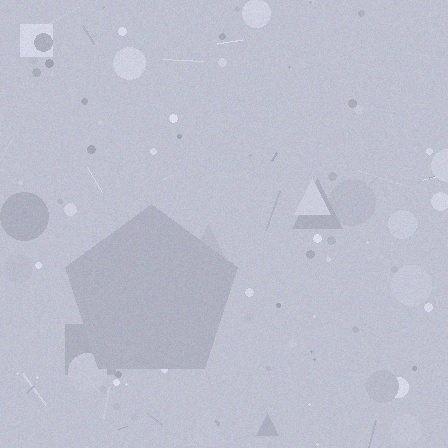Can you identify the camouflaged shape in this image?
The camouflaged shape is a pentagon.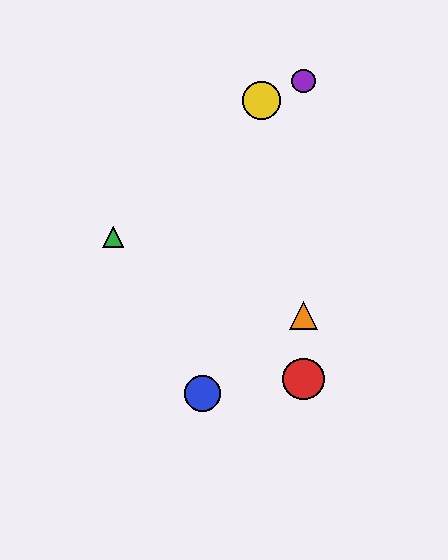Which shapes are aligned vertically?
The red circle, the purple circle, the orange triangle are aligned vertically.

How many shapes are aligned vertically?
3 shapes (the red circle, the purple circle, the orange triangle) are aligned vertically.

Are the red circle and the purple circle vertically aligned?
Yes, both are at x≈304.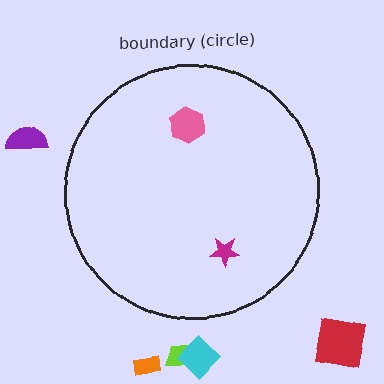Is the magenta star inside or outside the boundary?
Inside.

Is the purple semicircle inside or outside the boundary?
Outside.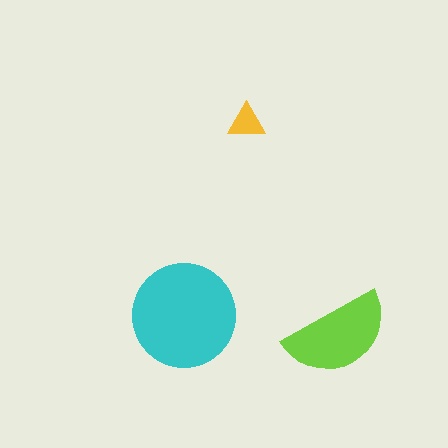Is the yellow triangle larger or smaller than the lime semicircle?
Smaller.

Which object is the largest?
The cyan circle.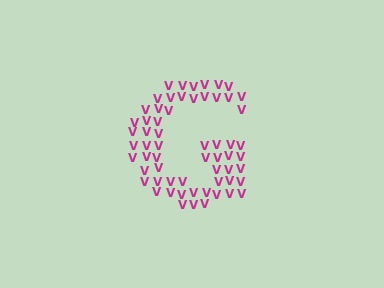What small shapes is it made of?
It is made of small letter V's.